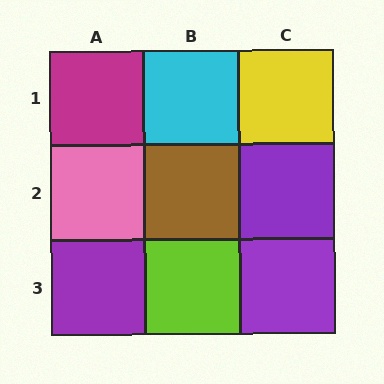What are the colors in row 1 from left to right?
Magenta, cyan, yellow.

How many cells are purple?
3 cells are purple.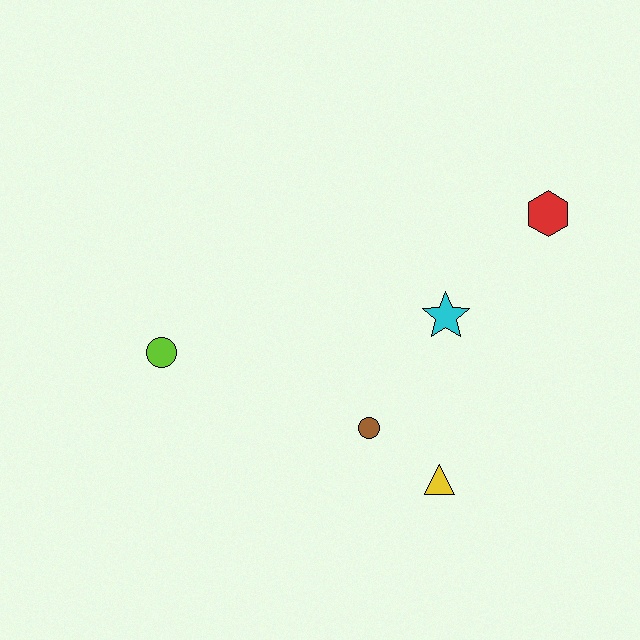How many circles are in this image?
There are 2 circles.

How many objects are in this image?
There are 5 objects.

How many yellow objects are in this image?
There is 1 yellow object.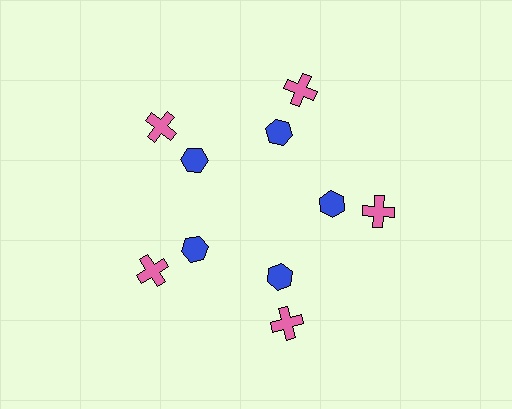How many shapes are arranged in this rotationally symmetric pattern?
There are 10 shapes, arranged in 5 groups of 2.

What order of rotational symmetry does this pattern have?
This pattern has 5-fold rotational symmetry.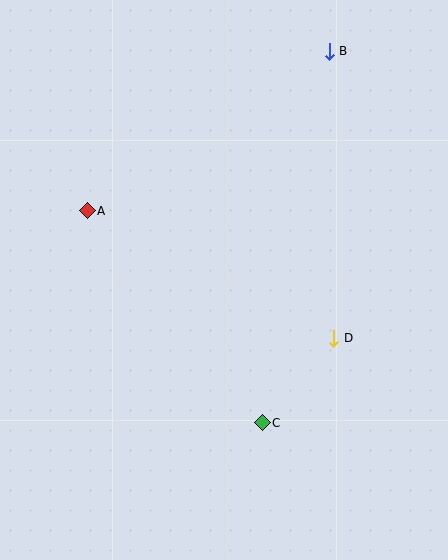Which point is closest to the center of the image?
Point D at (334, 338) is closest to the center.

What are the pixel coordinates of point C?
Point C is at (262, 423).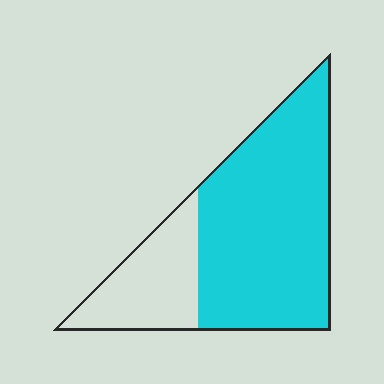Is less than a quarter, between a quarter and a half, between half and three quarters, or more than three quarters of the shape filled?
Between half and three quarters.